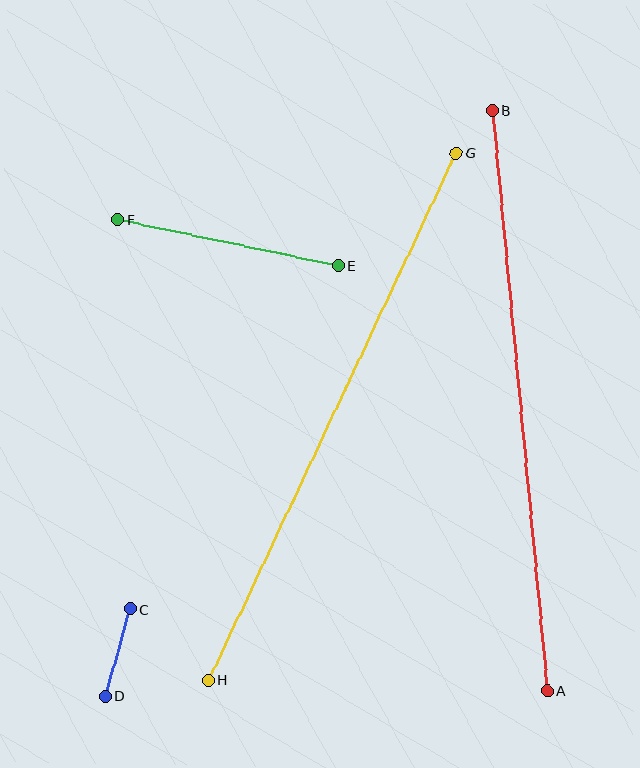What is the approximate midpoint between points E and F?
The midpoint is at approximately (228, 243) pixels.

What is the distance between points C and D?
The distance is approximately 90 pixels.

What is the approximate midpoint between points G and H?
The midpoint is at approximately (332, 417) pixels.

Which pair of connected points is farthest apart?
Points A and B are farthest apart.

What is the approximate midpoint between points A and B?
The midpoint is at approximately (520, 401) pixels.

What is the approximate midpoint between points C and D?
The midpoint is at approximately (118, 653) pixels.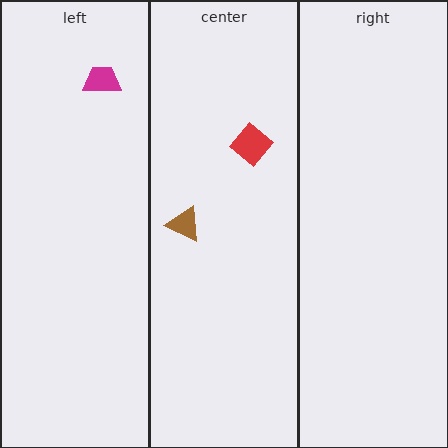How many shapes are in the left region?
1.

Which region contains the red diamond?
The center region.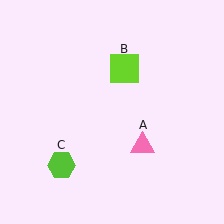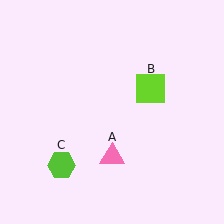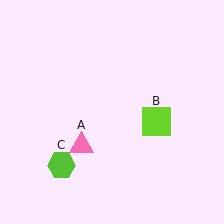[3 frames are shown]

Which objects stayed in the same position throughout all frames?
Lime hexagon (object C) remained stationary.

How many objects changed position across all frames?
2 objects changed position: pink triangle (object A), lime square (object B).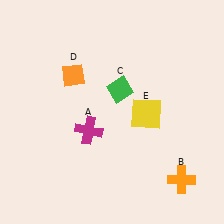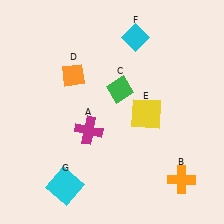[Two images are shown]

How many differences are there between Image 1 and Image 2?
There are 2 differences between the two images.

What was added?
A cyan diamond (F), a cyan square (G) were added in Image 2.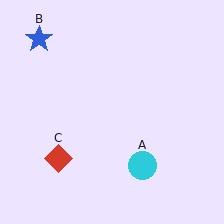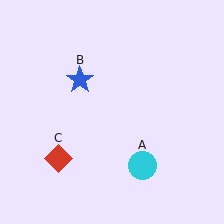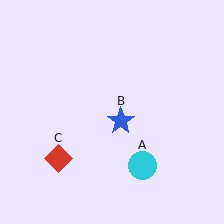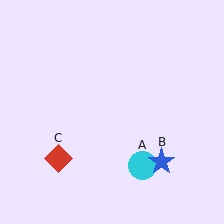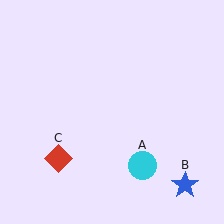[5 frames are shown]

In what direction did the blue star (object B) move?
The blue star (object B) moved down and to the right.